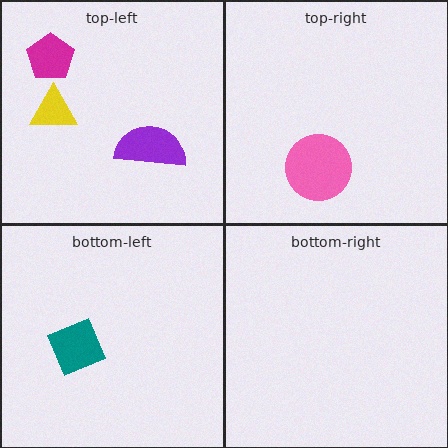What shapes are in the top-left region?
The magenta pentagon, the yellow triangle, the purple semicircle.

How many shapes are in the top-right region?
1.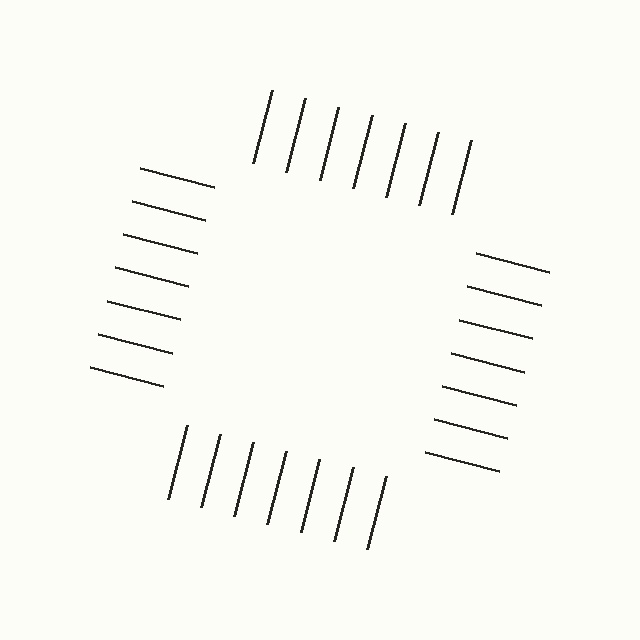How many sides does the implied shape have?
4 sides — the line-ends trace a square.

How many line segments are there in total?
28 — 7 along each of the 4 edges.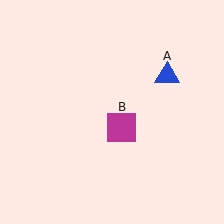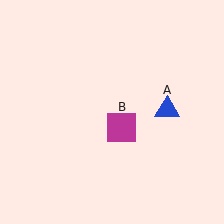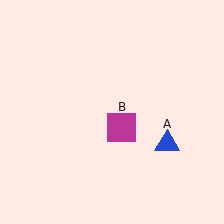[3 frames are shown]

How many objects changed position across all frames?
1 object changed position: blue triangle (object A).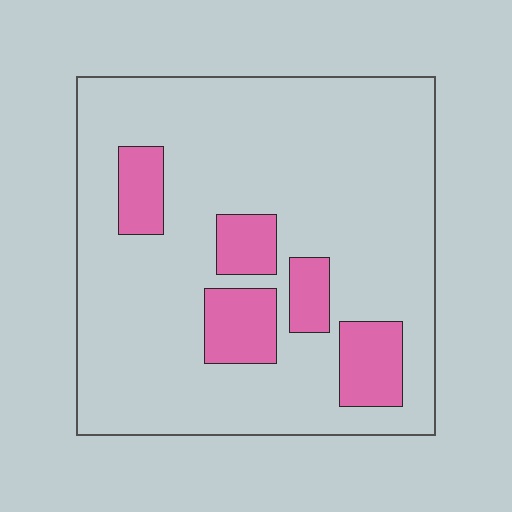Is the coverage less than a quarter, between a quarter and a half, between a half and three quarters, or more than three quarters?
Less than a quarter.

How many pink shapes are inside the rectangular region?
5.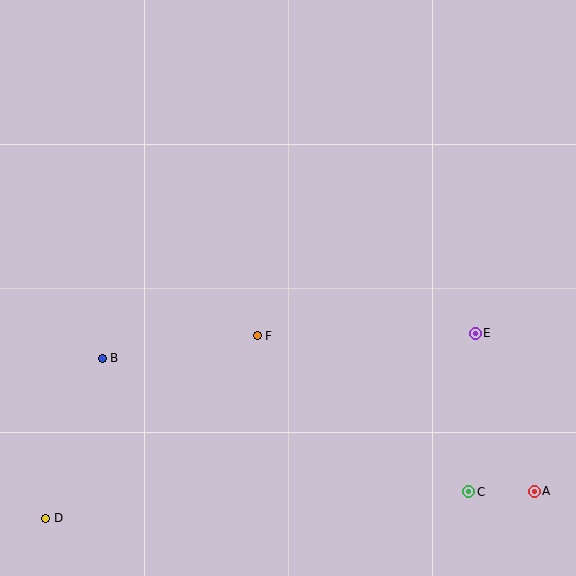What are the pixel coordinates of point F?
Point F is at (257, 336).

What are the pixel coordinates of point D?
Point D is at (46, 518).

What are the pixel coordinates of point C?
Point C is at (469, 492).